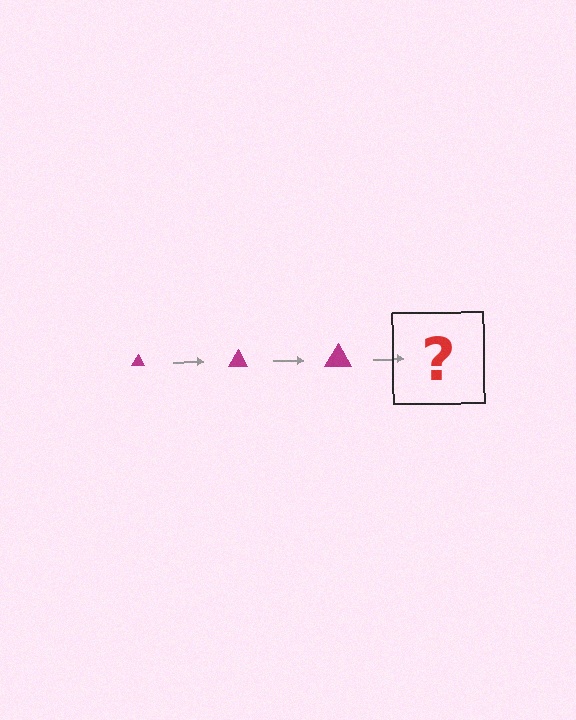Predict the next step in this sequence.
The next step is a magenta triangle, larger than the previous one.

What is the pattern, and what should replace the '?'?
The pattern is that the triangle gets progressively larger each step. The '?' should be a magenta triangle, larger than the previous one.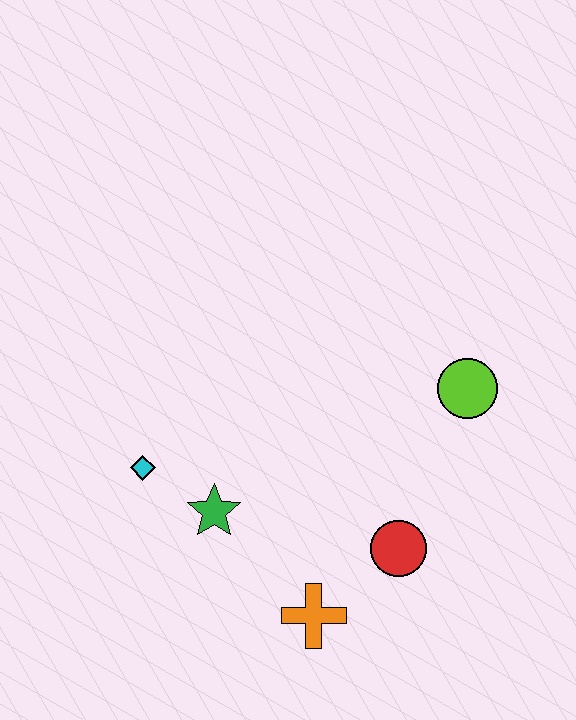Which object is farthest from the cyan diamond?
The lime circle is farthest from the cyan diamond.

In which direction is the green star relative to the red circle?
The green star is to the left of the red circle.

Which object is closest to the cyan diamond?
The green star is closest to the cyan diamond.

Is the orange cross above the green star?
No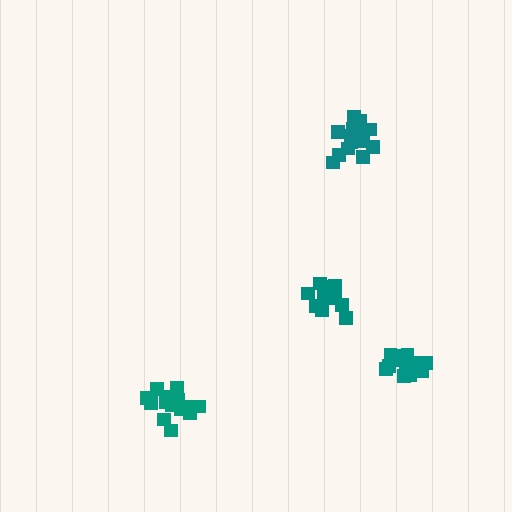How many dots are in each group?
Group 1: 17 dots, Group 2: 16 dots, Group 3: 18 dots, Group 4: 16 dots (67 total).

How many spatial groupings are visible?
There are 4 spatial groupings.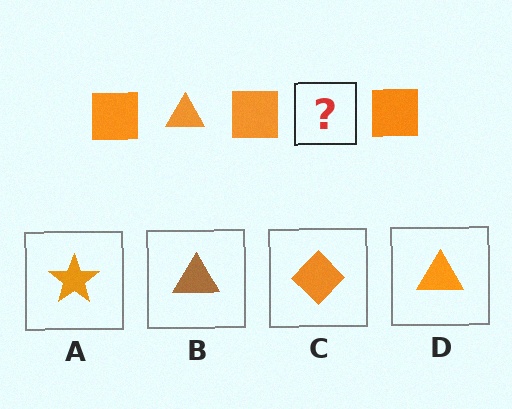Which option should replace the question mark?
Option D.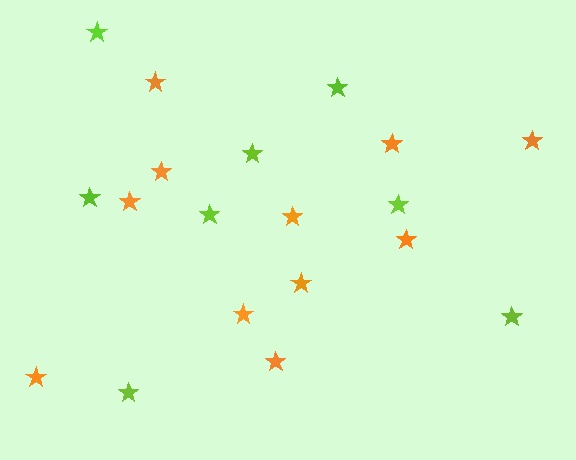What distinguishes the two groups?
There are 2 groups: one group of lime stars (8) and one group of orange stars (11).